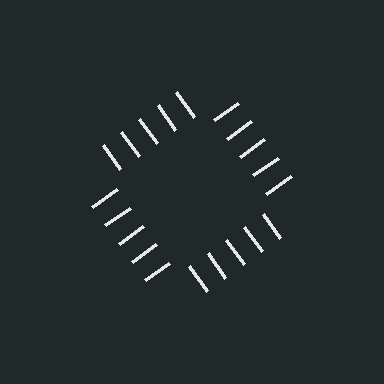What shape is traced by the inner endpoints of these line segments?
An illusory square — the line segments terminate on its edges but no continuous stroke is drawn.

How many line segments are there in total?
20 — 5 along each of the 4 edges.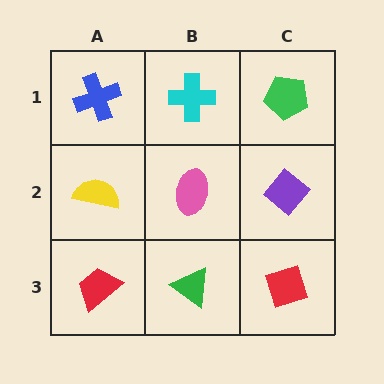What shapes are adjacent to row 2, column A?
A blue cross (row 1, column A), a red trapezoid (row 3, column A), a pink ellipse (row 2, column B).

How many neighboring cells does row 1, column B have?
3.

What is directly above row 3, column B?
A pink ellipse.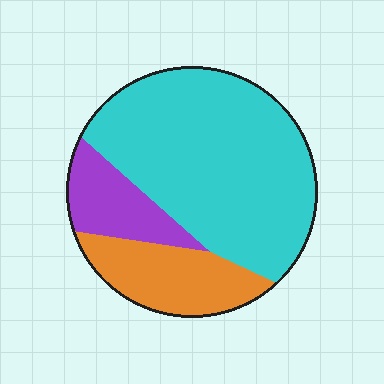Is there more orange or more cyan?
Cyan.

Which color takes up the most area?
Cyan, at roughly 65%.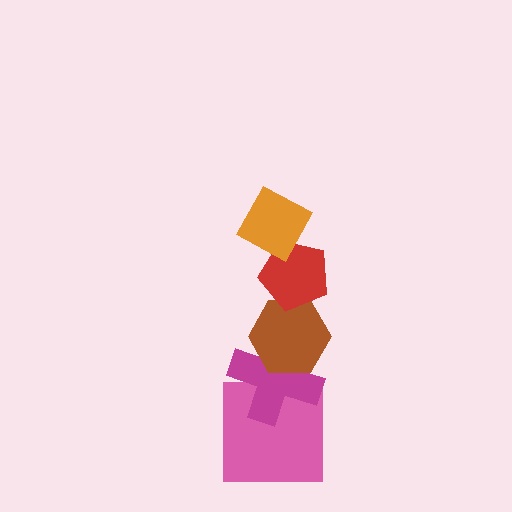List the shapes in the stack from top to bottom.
From top to bottom: the orange diamond, the red pentagon, the brown hexagon, the magenta cross, the pink square.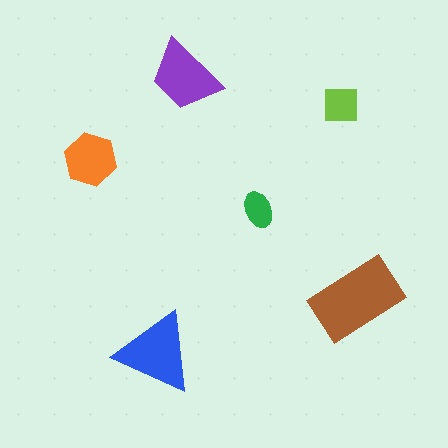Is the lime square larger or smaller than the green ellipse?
Larger.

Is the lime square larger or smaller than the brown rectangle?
Smaller.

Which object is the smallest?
The green ellipse.